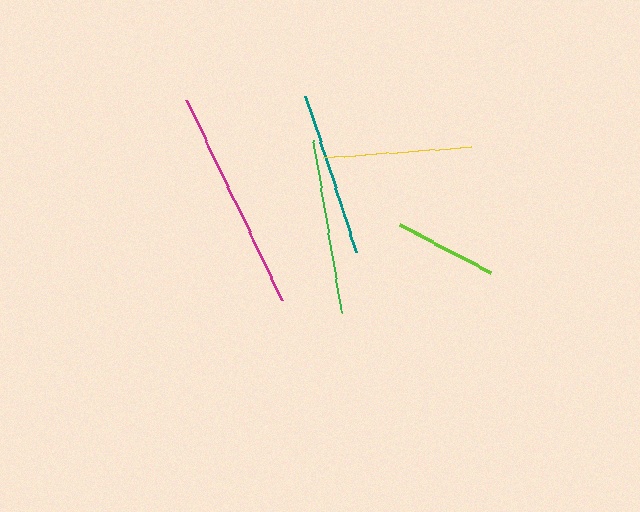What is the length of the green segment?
The green segment is approximately 175 pixels long.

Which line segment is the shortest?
The lime line is the shortest at approximately 104 pixels.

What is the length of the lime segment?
The lime segment is approximately 104 pixels long.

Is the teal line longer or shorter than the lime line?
The teal line is longer than the lime line.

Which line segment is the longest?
The magenta line is the longest at approximately 223 pixels.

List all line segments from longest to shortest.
From longest to shortest: magenta, green, teal, yellow, lime.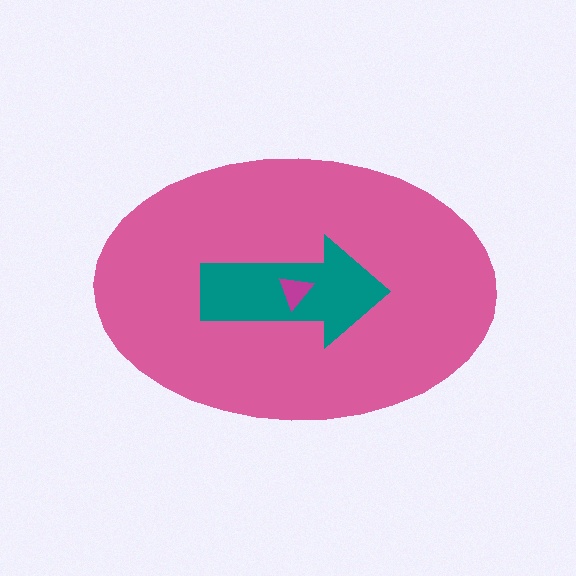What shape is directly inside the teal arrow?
The magenta triangle.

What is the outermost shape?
The pink ellipse.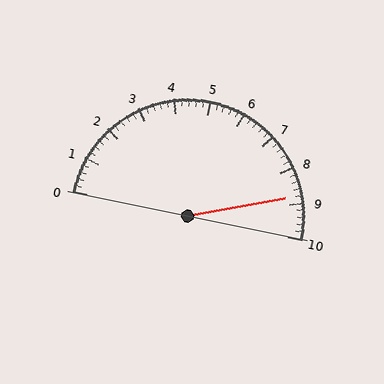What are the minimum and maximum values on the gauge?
The gauge ranges from 0 to 10.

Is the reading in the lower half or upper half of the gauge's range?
The reading is in the upper half of the range (0 to 10).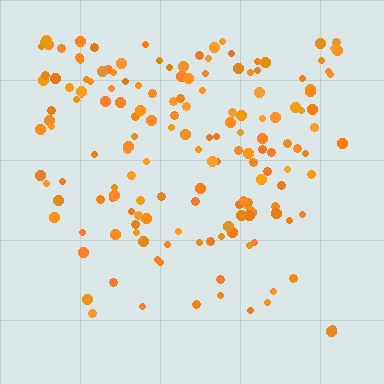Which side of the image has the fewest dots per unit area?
The bottom.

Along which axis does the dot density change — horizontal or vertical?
Vertical.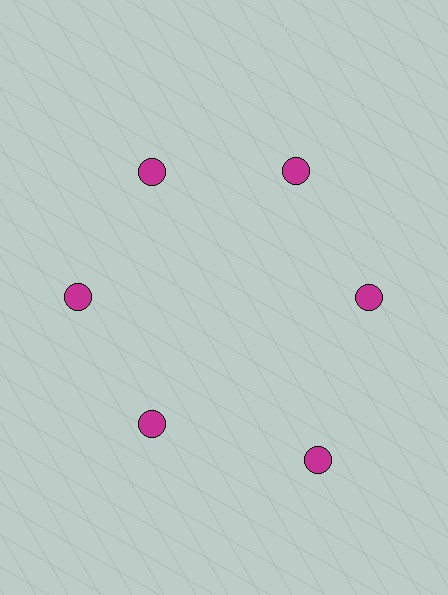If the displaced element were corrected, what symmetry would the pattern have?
It would have 6-fold rotational symmetry — the pattern would map onto itself every 60 degrees.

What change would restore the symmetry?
The symmetry would be restored by moving it inward, back onto the ring so that all 6 circles sit at equal angles and equal distance from the center.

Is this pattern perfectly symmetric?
No. The 6 magenta circles are arranged in a ring, but one element near the 5 o'clock position is pushed outward from the center, breaking the 6-fold rotational symmetry.